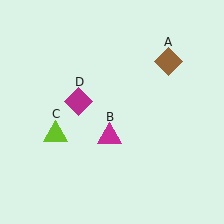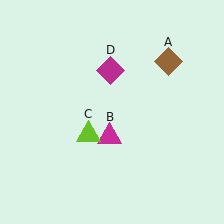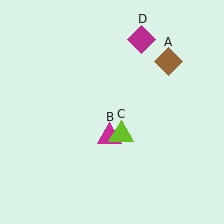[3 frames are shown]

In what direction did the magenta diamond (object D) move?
The magenta diamond (object D) moved up and to the right.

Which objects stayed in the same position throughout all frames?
Brown diamond (object A) and magenta triangle (object B) remained stationary.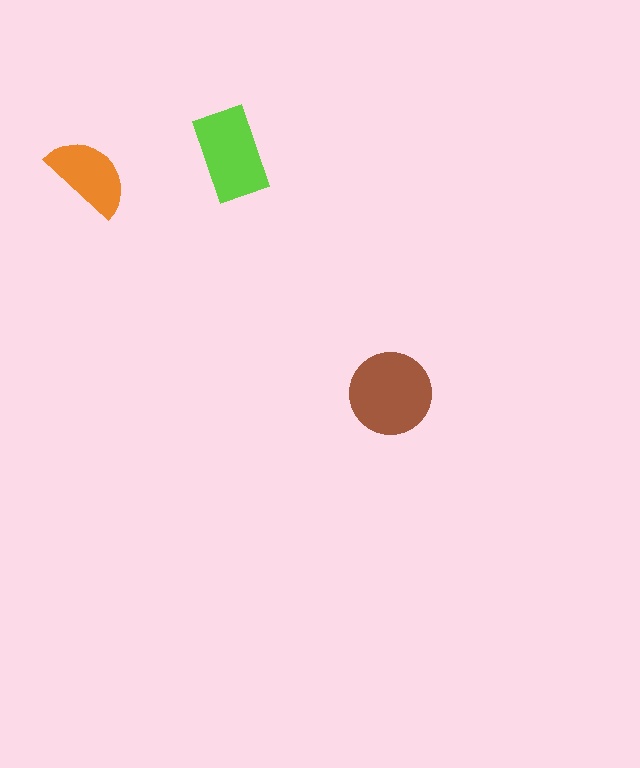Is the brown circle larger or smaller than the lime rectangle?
Larger.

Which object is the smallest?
The orange semicircle.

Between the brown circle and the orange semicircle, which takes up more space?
The brown circle.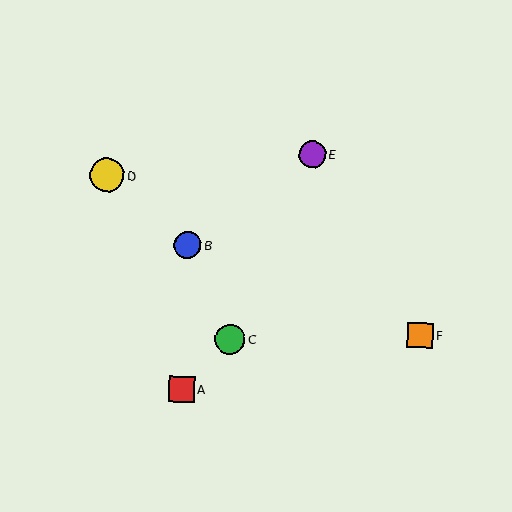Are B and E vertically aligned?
No, B is at x≈188 and E is at x≈312.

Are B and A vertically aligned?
Yes, both are at x≈188.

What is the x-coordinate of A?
Object A is at x≈181.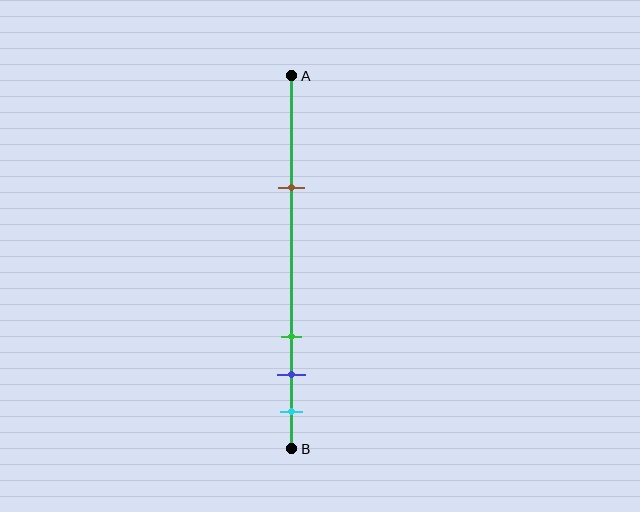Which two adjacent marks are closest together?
The blue and cyan marks are the closest adjacent pair.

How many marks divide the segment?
There are 4 marks dividing the segment.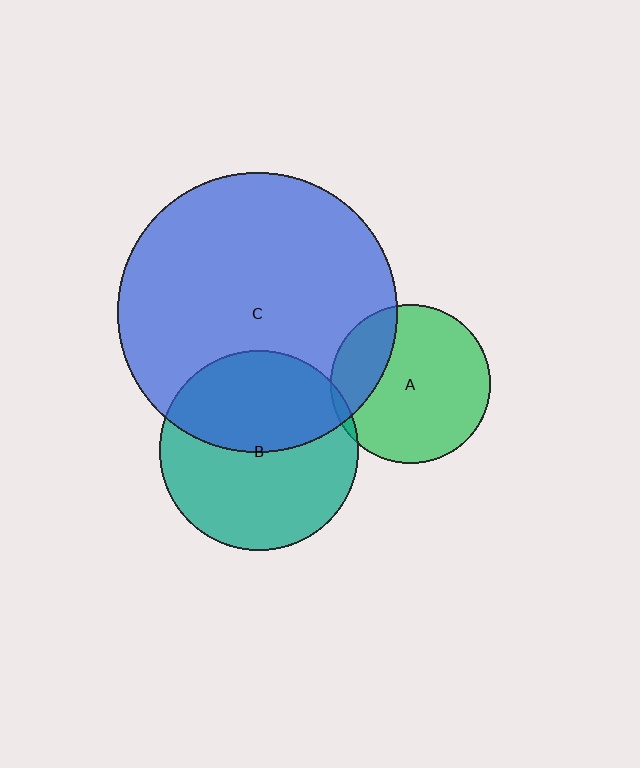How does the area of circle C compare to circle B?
Approximately 2.0 times.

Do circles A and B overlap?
Yes.